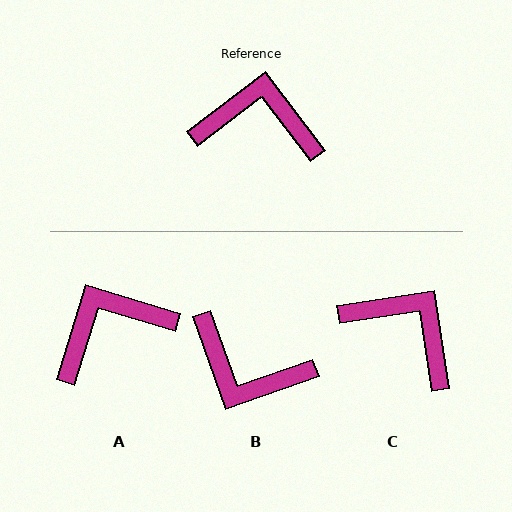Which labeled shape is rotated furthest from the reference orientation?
B, about 162 degrees away.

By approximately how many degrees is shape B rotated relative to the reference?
Approximately 162 degrees counter-clockwise.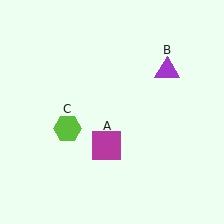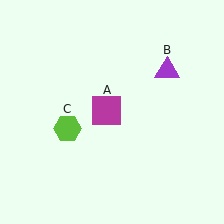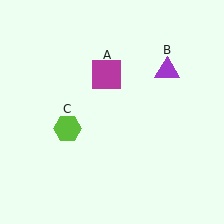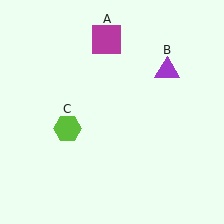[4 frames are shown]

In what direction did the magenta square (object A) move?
The magenta square (object A) moved up.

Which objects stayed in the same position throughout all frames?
Purple triangle (object B) and lime hexagon (object C) remained stationary.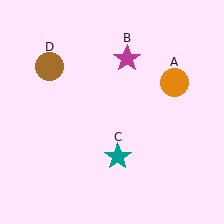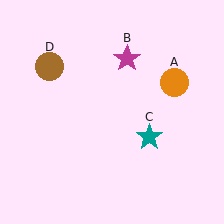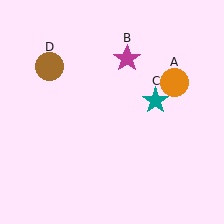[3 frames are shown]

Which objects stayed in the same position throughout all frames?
Orange circle (object A) and magenta star (object B) and brown circle (object D) remained stationary.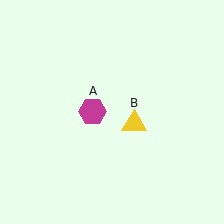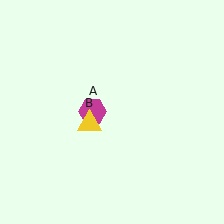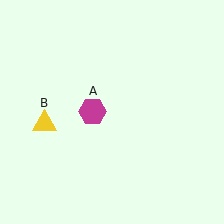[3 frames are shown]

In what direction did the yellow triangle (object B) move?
The yellow triangle (object B) moved left.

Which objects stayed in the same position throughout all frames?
Magenta hexagon (object A) remained stationary.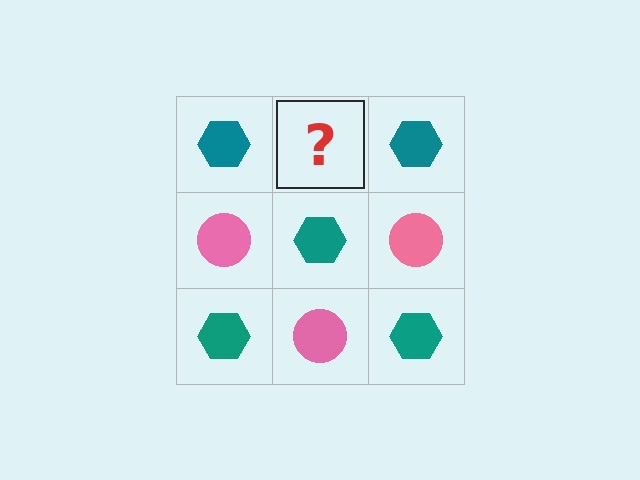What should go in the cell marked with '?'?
The missing cell should contain a pink circle.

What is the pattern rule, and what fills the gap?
The rule is that it alternates teal hexagon and pink circle in a checkerboard pattern. The gap should be filled with a pink circle.